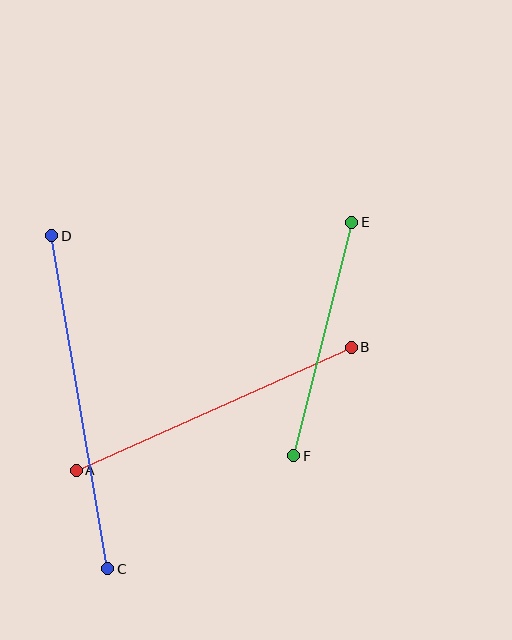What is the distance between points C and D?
The distance is approximately 338 pixels.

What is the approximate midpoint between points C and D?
The midpoint is at approximately (80, 402) pixels.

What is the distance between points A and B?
The distance is approximately 301 pixels.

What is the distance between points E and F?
The distance is approximately 240 pixels.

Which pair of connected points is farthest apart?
Points C and D are farthest apart.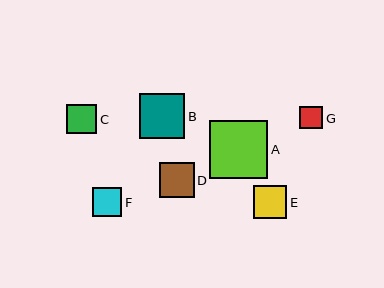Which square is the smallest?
Square G is the smallest with a size of approximately 23 pixels.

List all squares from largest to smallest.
From largest to smallest: A, B, D, E, C, F, G.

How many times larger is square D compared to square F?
Square D is approximately 1.2 times the size of square F.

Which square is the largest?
Square A is the largest with a size of approximately 58 pixels.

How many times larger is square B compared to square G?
Square B is approximately 2.0 times the size of square G.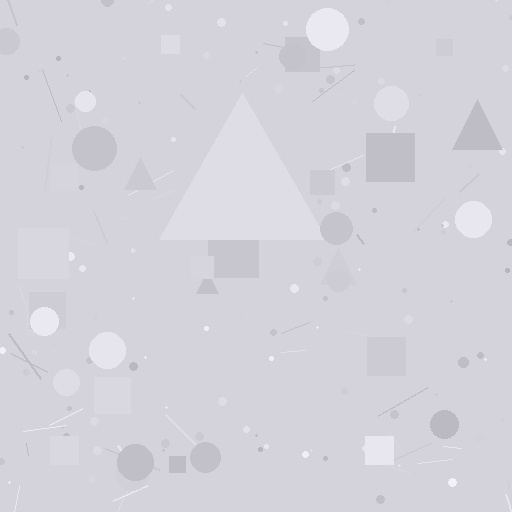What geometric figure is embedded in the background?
A triangle is embedded in the background.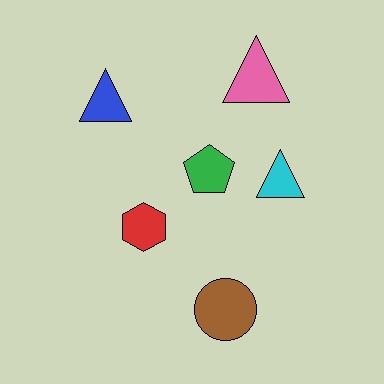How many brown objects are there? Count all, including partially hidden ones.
There is 1 brown object.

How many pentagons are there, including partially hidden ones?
There is 1 pentagon.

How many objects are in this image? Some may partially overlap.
There are 6 objects.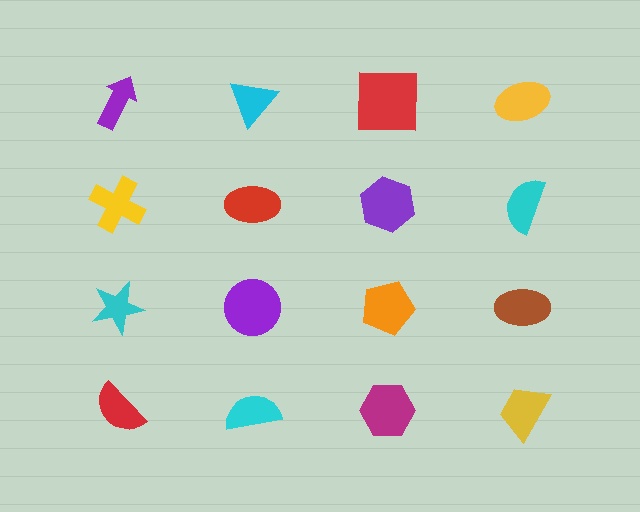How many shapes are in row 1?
4 shapes.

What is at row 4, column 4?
A yellow trapezoid.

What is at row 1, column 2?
A cyan triangle.